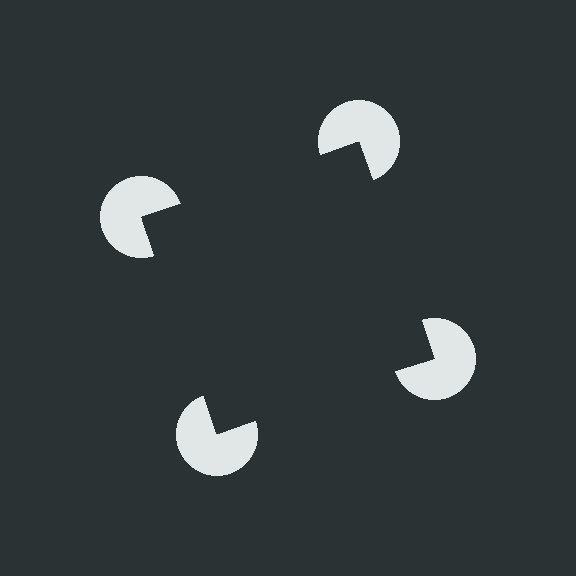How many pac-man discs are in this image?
There are 4 — one at each vertex of the illusory square.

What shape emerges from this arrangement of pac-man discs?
An illusory square — its edges are inferred from the aligned wedge cuts in the pac-man discs, not physically drawn.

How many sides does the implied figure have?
4 sides.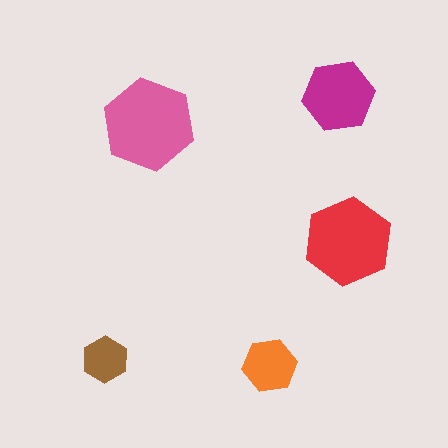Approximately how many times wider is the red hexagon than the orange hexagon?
About 1.5 times wider.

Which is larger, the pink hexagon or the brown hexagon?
The pink one.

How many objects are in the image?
There are 5 objects in the image.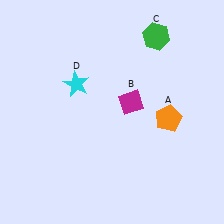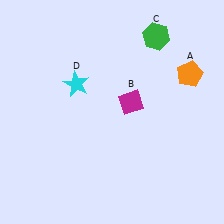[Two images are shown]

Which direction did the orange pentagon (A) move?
The orange pentagon (A) moved up.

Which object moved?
The orange pentagon (A) moved up.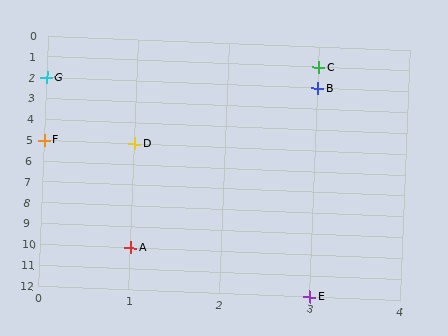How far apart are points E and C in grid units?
Points E and C are 11 rows apart.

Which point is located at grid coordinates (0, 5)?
Point F is at (0, 5).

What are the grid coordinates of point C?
Point C is at grid coordinates (3, 1).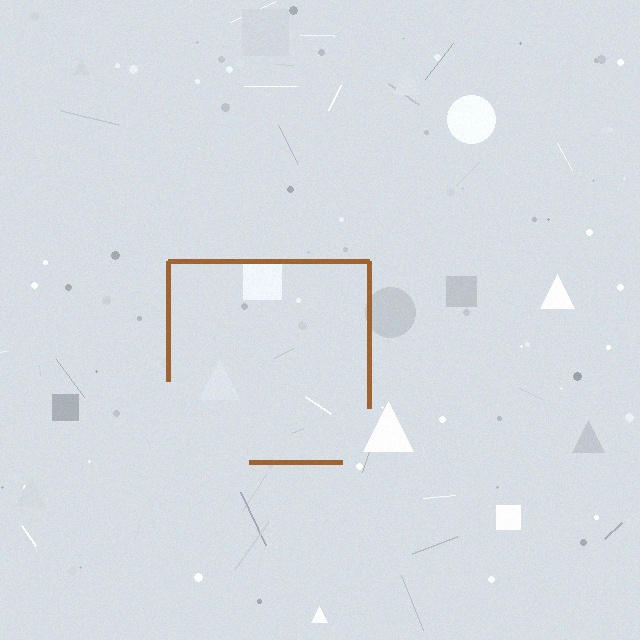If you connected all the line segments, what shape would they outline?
They would outline a square.